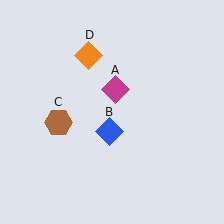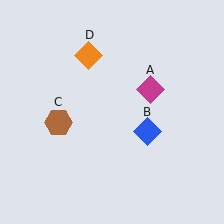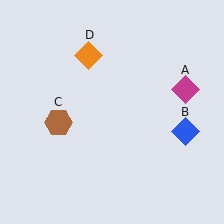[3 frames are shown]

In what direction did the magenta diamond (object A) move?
The magenta diamond (object A) moved right.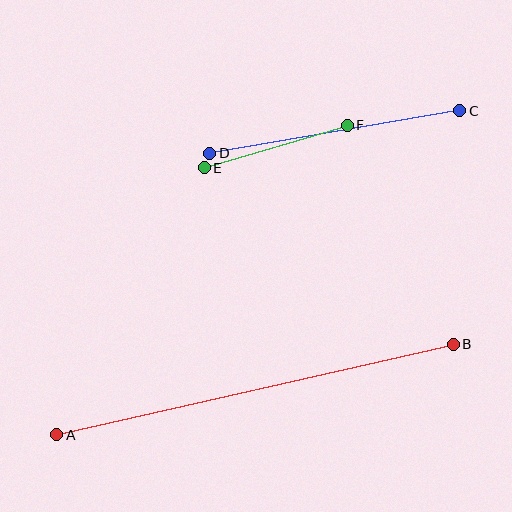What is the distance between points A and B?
The distance is approximately 407 pixels.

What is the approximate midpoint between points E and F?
The midpoint is at approximately (276, 147) pixels.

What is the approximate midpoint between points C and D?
The midpoint is at approximately (335, 132) pixels.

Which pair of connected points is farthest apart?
Points A and B are farthest apart.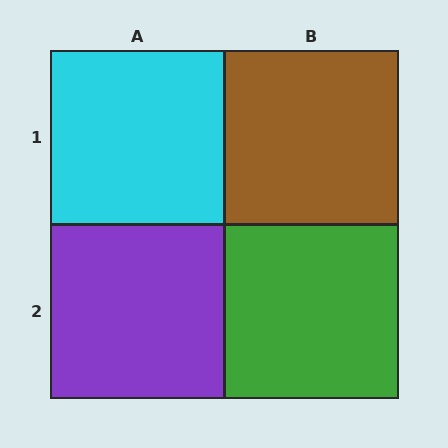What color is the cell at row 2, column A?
Purple.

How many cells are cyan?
1 cell is cyan.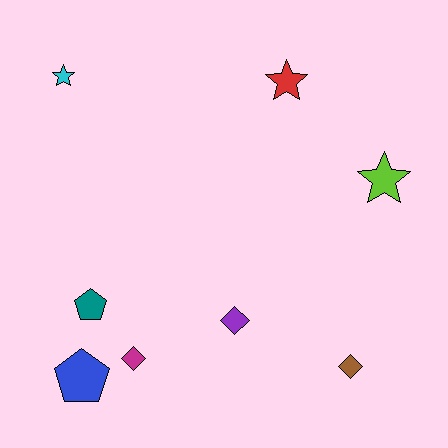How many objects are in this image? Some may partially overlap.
There are 8 objects.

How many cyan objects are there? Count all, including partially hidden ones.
There is 1 cyan object.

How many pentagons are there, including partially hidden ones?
There are 2 pentagons.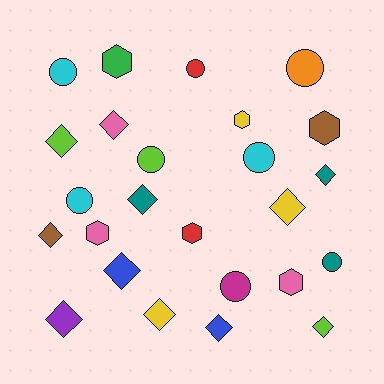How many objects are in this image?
There are 25 objects.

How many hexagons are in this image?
There are 6 hexagons.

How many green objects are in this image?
There is 1 green object.